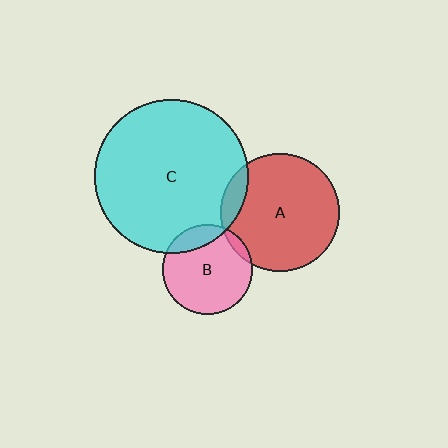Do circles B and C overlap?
Yes.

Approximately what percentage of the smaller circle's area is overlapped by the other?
Approximately 15%.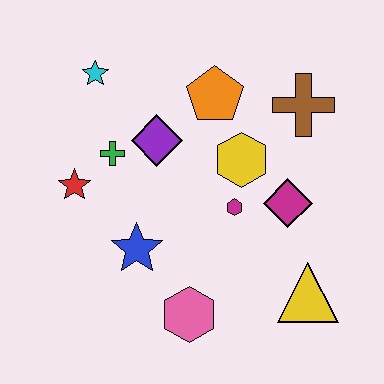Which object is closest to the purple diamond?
The green cross is closest to the purple diamond.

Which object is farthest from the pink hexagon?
The cyan star is farthest from the pink hexagon.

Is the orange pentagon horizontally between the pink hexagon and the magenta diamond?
Yes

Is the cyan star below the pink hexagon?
No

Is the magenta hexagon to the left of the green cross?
No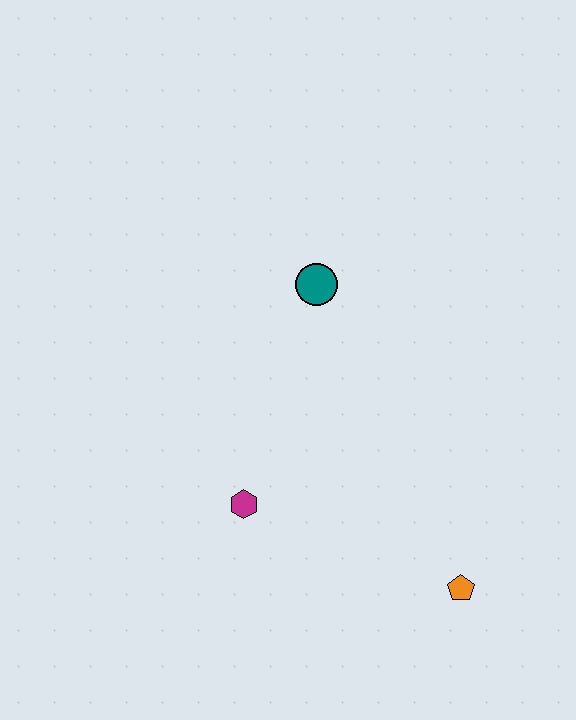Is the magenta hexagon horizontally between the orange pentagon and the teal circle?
No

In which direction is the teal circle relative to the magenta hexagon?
The teal circle is above the magenta hexagon.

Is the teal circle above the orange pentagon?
Yes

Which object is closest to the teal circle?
The magenta hexagon is closest to the teal circle.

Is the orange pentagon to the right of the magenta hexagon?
Yes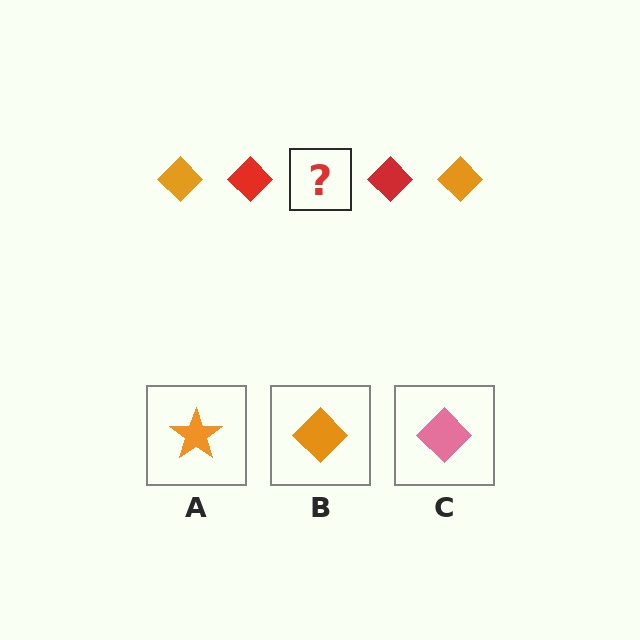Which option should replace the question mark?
Option B.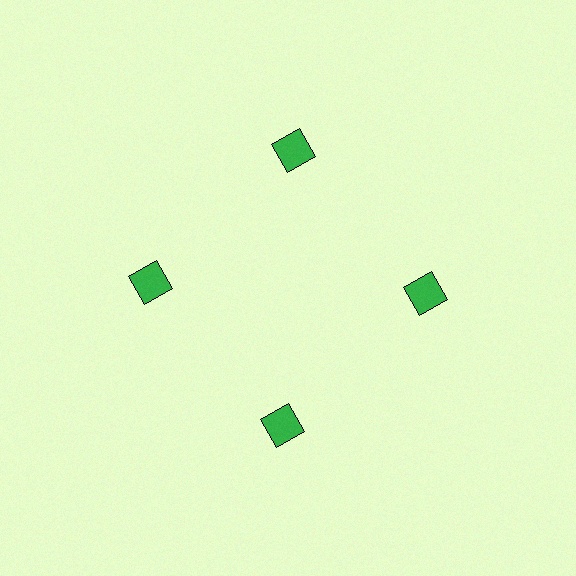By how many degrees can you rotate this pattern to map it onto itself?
The pattern maps onto itself every 90 degrees of rotation.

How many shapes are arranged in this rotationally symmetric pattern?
There are 4 shapes, arranged in 4 groups of 1.